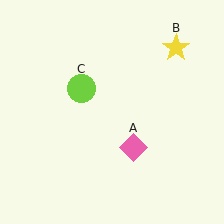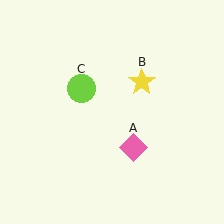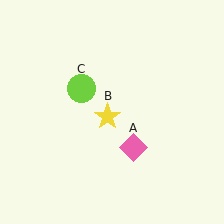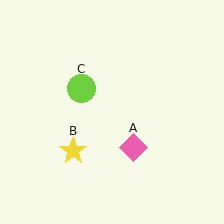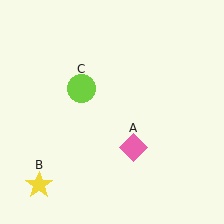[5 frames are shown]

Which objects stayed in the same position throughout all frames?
Pink diamond (object A) and lime circle (object C) remained stationary.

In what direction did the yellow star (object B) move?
The yellow star (object B) moved down and to the left.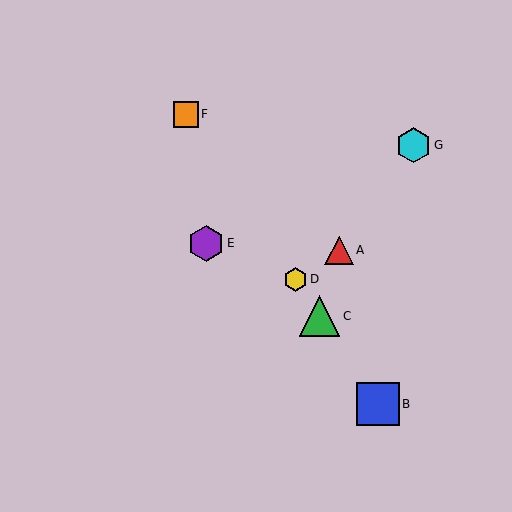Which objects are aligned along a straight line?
Objects B, C, D, F are aligned along a straight line.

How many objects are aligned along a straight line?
4 objects (B, C, D, F) are aligned along a straight line.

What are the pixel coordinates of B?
Object B is at (378, 404).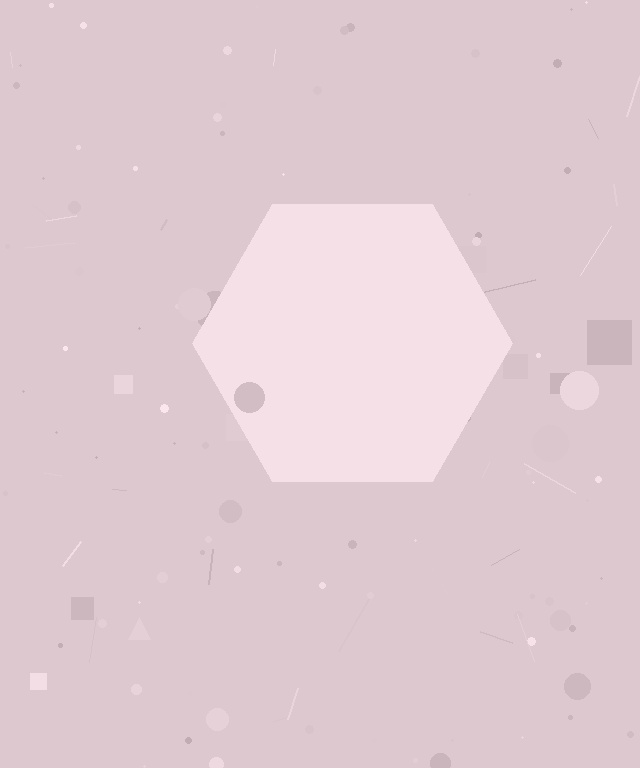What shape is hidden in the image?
A hexagon is hidden in the image.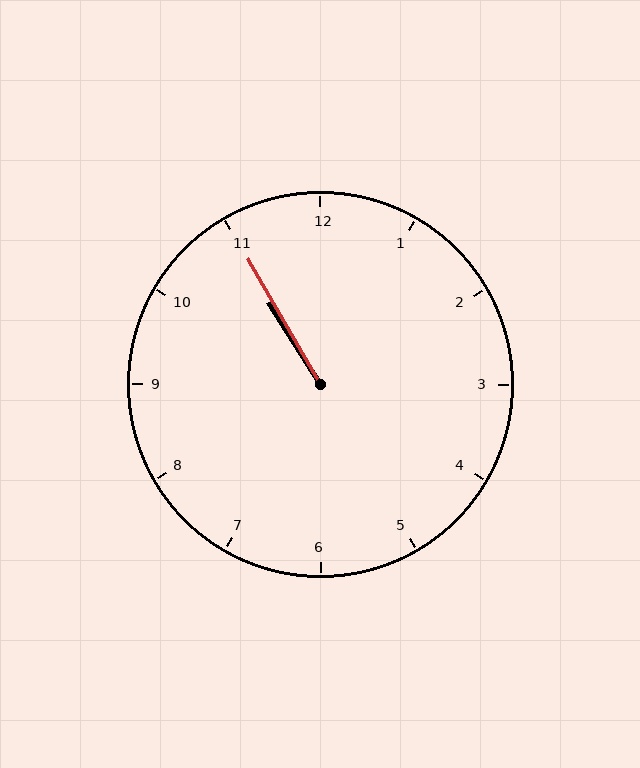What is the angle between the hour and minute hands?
Approximately 2 degrees.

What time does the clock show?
10:55.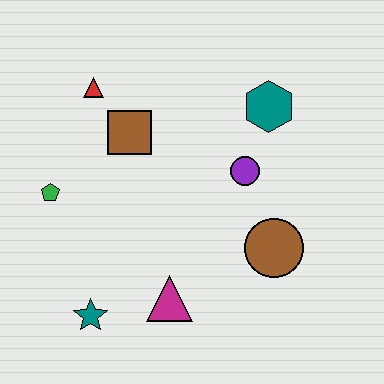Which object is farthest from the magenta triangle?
The red triangle is farthest from the magenta triangle.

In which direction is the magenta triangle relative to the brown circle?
The magenta triangle is to the left of the brown circle.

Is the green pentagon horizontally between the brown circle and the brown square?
No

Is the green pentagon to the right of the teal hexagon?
No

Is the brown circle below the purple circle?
Yes